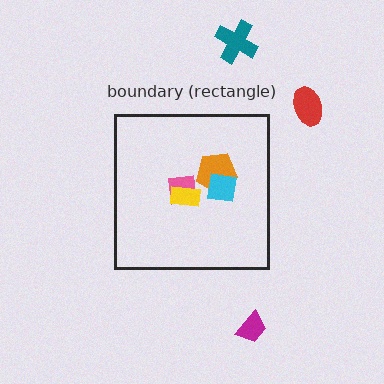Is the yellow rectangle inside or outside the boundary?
Inside.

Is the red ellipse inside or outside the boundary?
Outside.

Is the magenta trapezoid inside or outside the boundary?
Outside.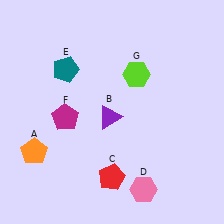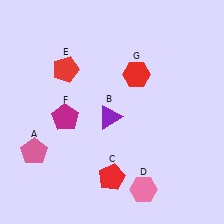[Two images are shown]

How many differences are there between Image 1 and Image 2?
There are 3 differences between the two images.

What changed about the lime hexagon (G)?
In Image 1, G is lime. In Image 2, it changed to red.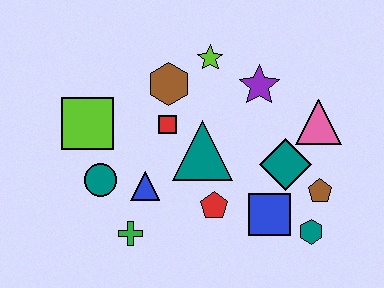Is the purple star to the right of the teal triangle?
Yes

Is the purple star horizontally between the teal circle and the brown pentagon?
Yes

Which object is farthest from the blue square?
The lime square is farthest from the blue square.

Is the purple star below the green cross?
No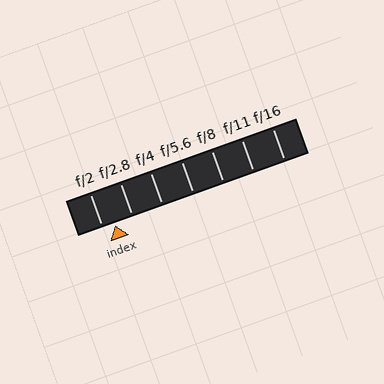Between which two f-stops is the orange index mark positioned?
The index mark is between f/2 and f/2.8.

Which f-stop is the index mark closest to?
The index mark is closest to f/2.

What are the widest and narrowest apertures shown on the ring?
The widest aperture shown is f/2 and the narrowest is f/16.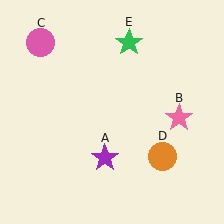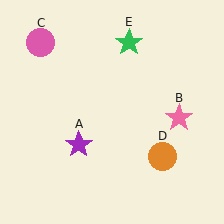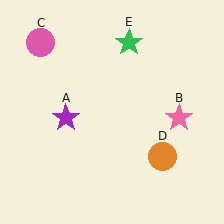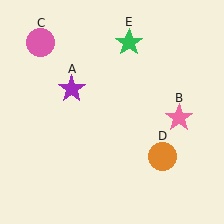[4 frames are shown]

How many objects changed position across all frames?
1 object changed position: purple star (object A).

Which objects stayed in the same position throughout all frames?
Pink star (object B) and pink circle (object C) and orange circle (object D) and green star (object E) remained stationary.